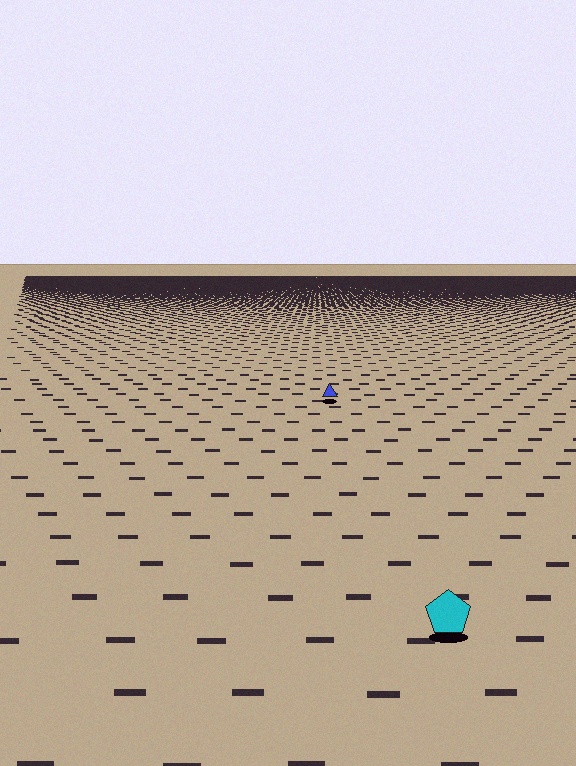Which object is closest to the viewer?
The cyan pentagon is closest. The texture marks near it are larger and more spread out.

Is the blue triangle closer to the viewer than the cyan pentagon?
No. The cyan pentagon is closer — you can tell from the texture gradient: the ground texture is coarser near it.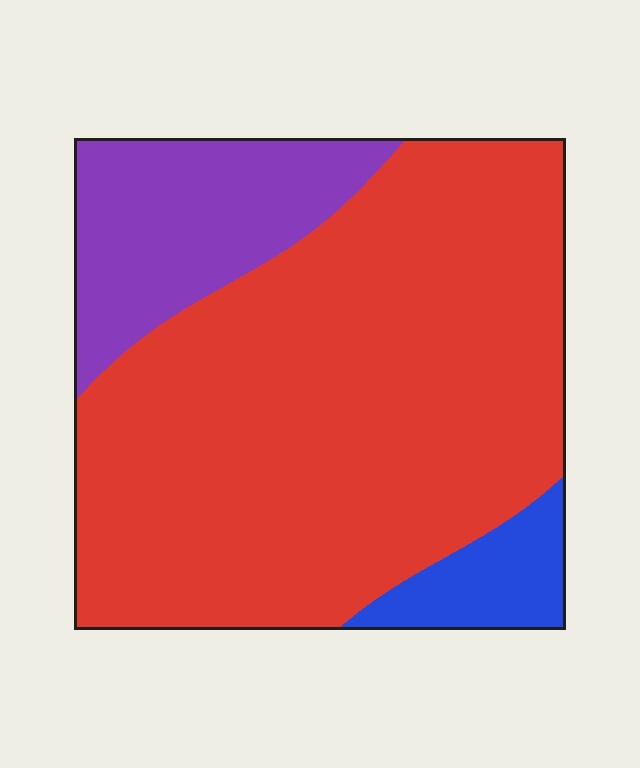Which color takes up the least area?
Blue, at roughly 5%.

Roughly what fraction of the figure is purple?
Purple covers around 20% of the figure.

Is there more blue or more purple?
Purple.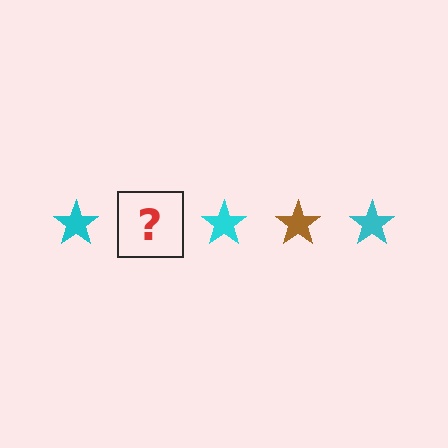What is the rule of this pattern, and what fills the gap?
The rule is that the pattern cycles through cyan, brown stars. The gap should be filled with a brown star.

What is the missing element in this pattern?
The missing element is a brown star.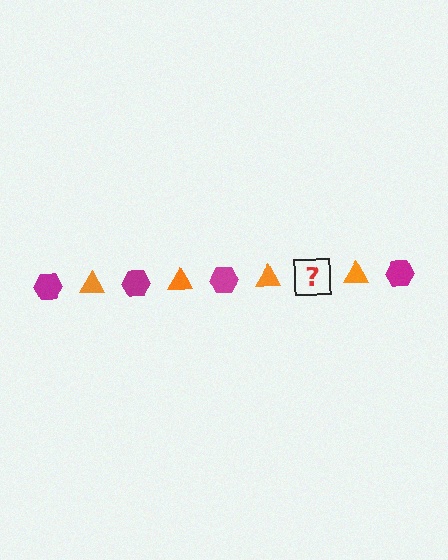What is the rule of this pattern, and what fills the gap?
The rule is that the pattern alternates between magenta hexagon and orange triangle. The gap should be filled with a magenta hexagon.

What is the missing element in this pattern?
The missing element is a magenta hexagon.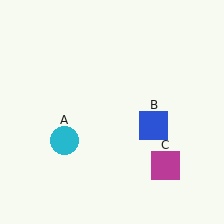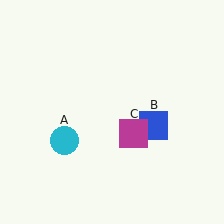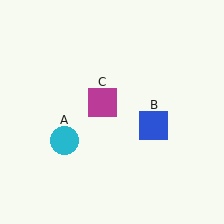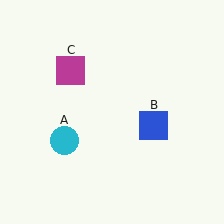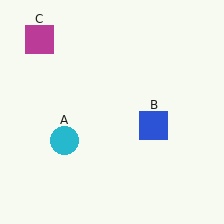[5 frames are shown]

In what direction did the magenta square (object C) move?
The magenta square (object C) moved up and to the left.